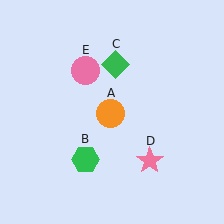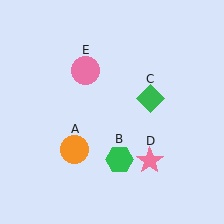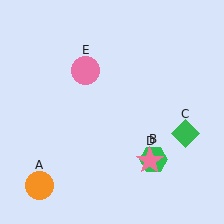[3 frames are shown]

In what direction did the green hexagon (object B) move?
The green hexagon (object B) moved right.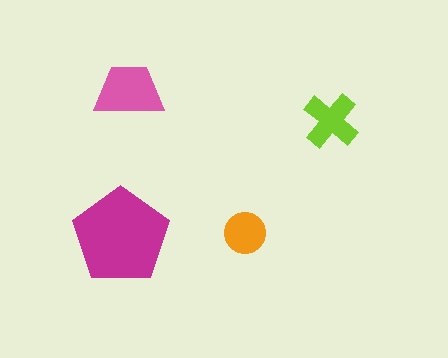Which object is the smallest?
The orange circle.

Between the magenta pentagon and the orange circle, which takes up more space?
The magenta pentagon.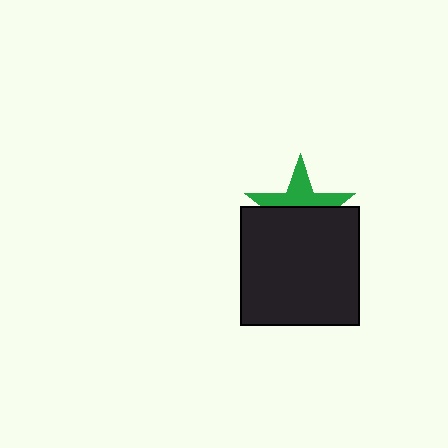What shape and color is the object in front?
The object in front is a black square.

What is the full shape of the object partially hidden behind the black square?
The partially hidden object is a green star.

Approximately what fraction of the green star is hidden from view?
Roughly 58% of the green star is hidden behind the black square.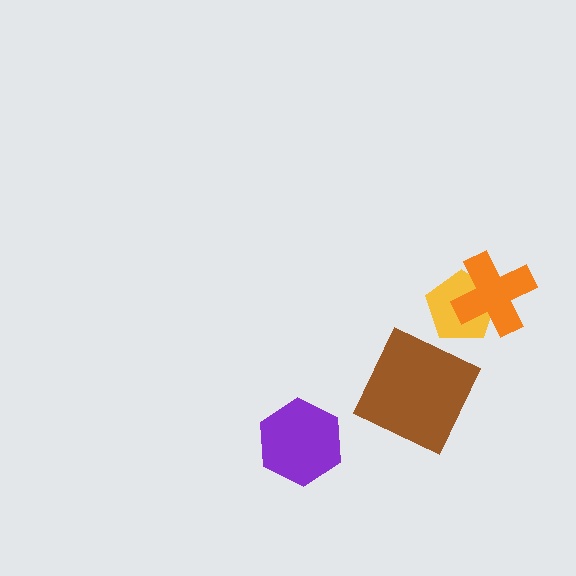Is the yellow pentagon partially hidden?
Yes, it is partially covered by another shape.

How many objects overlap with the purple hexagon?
0 objects overlap with the purple hexagon.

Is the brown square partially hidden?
No, no other shape covers it.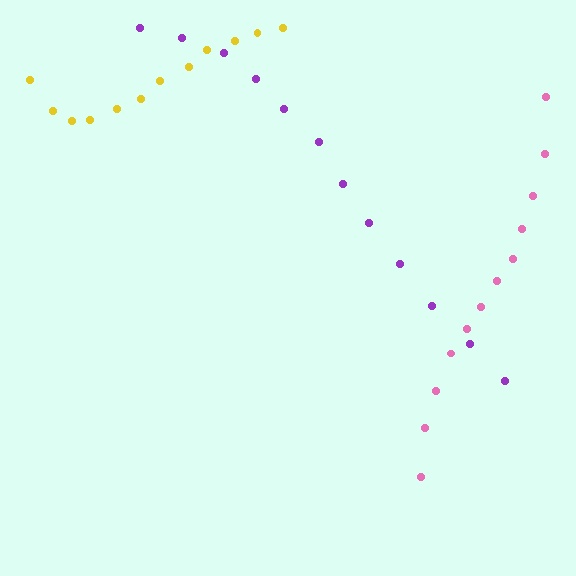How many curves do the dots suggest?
There are 3 distinct paths.